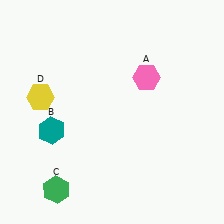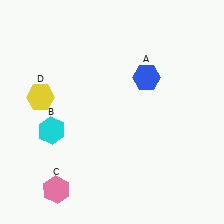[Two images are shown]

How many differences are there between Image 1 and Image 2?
There are 3 differences between the two images.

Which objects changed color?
A changed from pink to blue. B changed from teal to cyan. C changed from green to pink.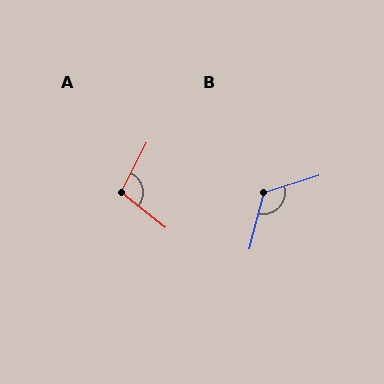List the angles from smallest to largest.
A (101°), B (122°).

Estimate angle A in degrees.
Approximately 101 degrees.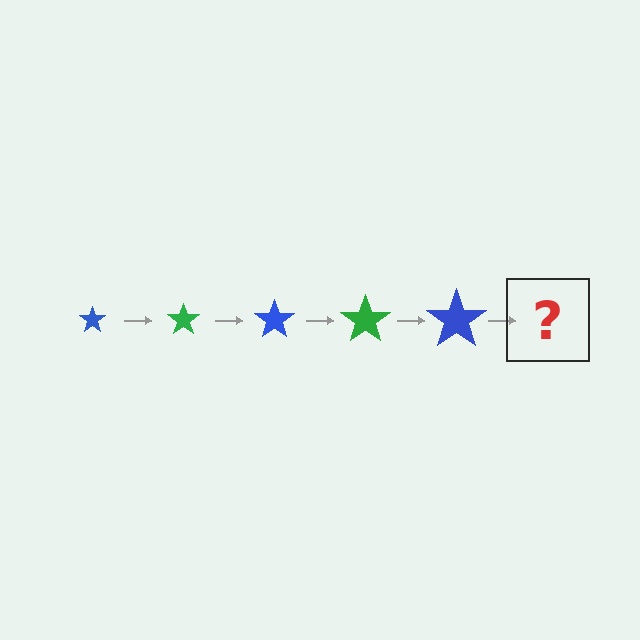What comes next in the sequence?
The next element should be a green star, larger than the previous one.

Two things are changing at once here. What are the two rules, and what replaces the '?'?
The two rules are that the star grows larger each step and the color cycles through blue and green. The '?' should be a green star, larger than the previous one.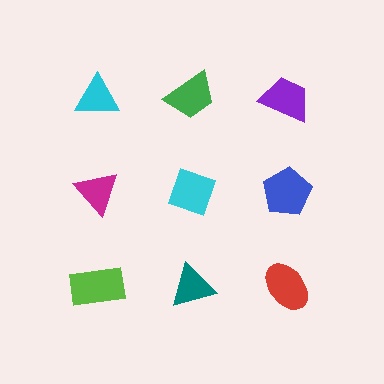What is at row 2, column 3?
A blue pentagon.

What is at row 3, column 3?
A red ellipse.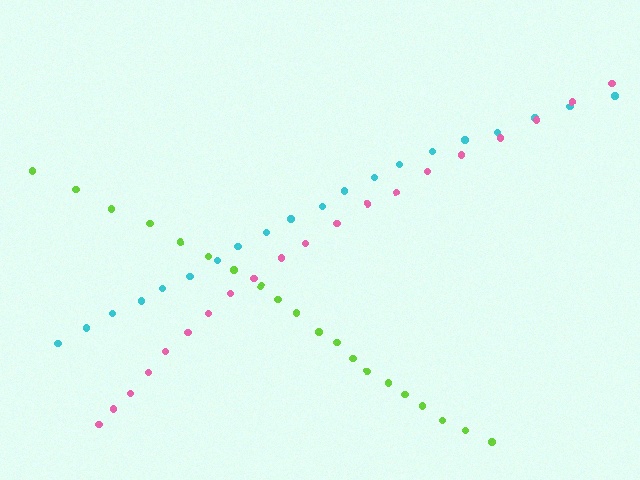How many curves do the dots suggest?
There are 3 distinct paths.